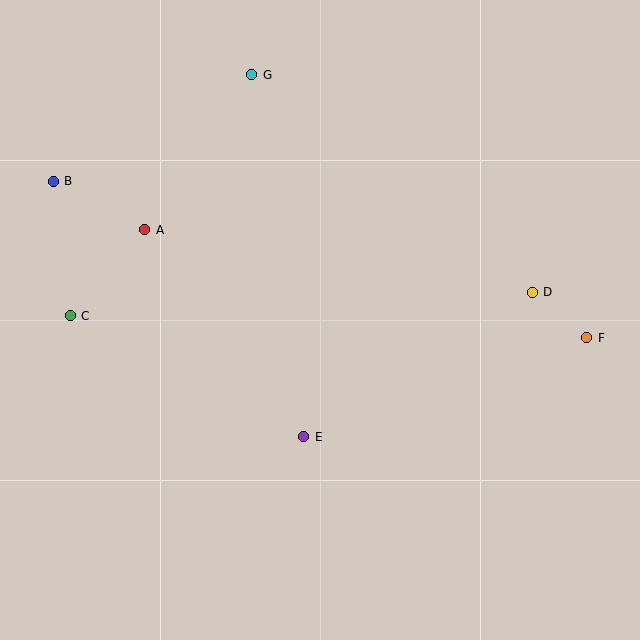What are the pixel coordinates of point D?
Point D is at (532, 292).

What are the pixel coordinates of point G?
Point G is at (252, 75).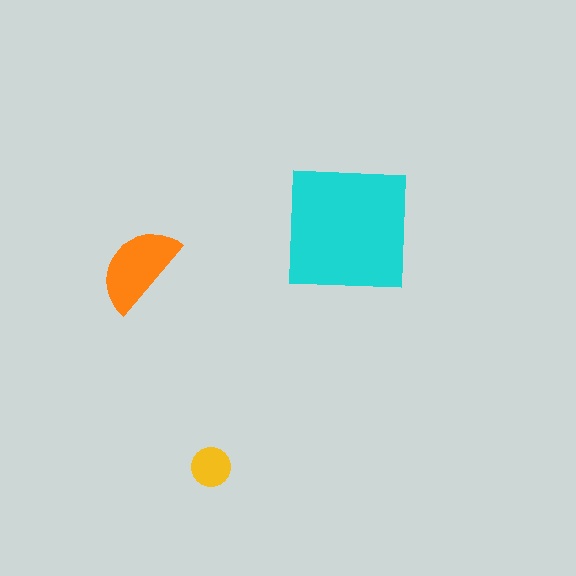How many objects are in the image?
There are 3 objects in the image.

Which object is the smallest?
The yellow circle.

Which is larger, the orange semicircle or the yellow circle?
The orange semicircle.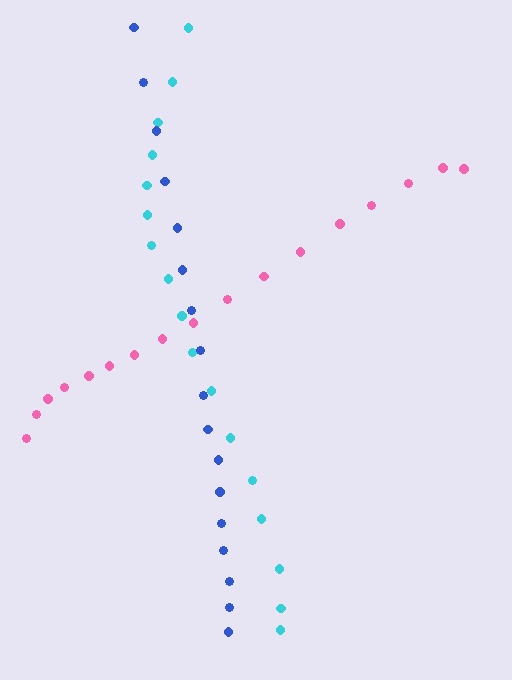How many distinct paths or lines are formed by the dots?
There are 3 distinct paths.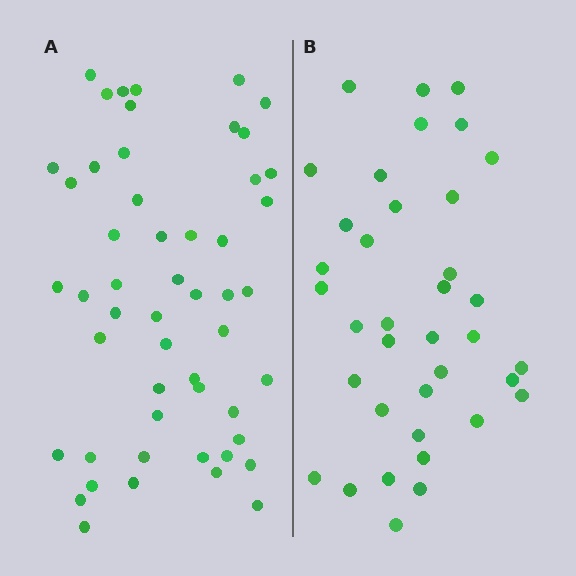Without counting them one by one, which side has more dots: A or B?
Region A (the left region) has more dots.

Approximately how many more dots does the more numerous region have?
Region A has approximately 15 more dots than region B.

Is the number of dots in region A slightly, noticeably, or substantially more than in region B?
Region A has noticeably more, but not dramatically so. The ratio is roughly 1.4 to 1.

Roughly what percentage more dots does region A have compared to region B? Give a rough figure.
About 40% more.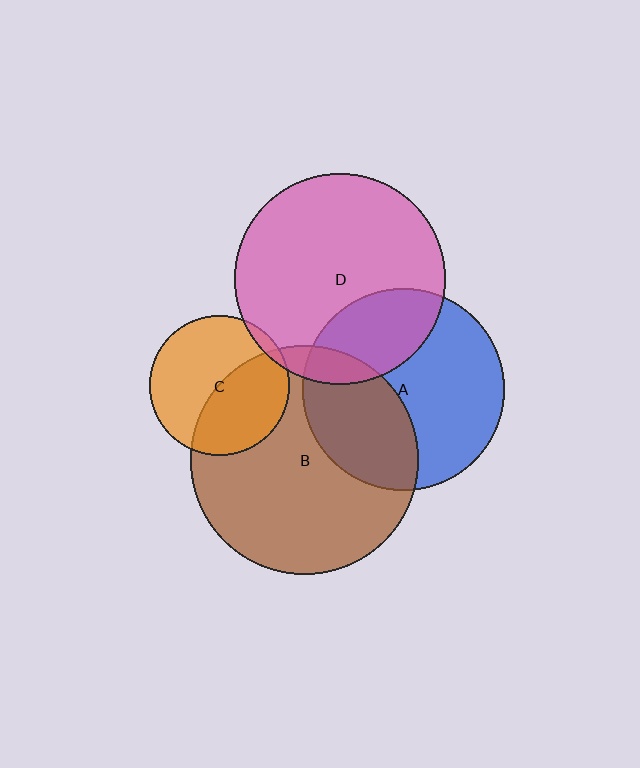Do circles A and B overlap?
Yes.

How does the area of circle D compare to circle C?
Approximately 2.3 times.